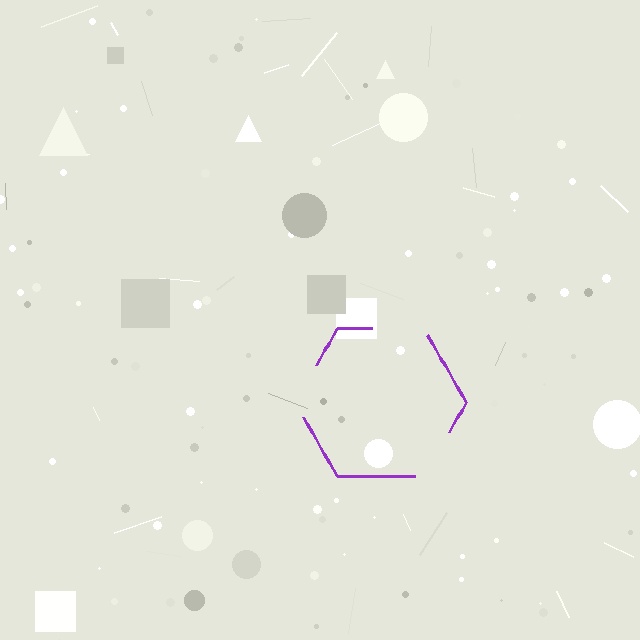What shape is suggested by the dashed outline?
The dashed outline suggests a hexagon.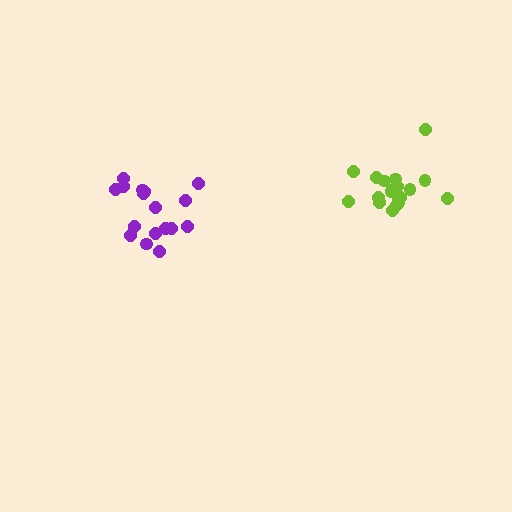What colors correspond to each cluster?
The clusters are colored: purple, lime.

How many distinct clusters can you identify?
There are 2 distinct clusters.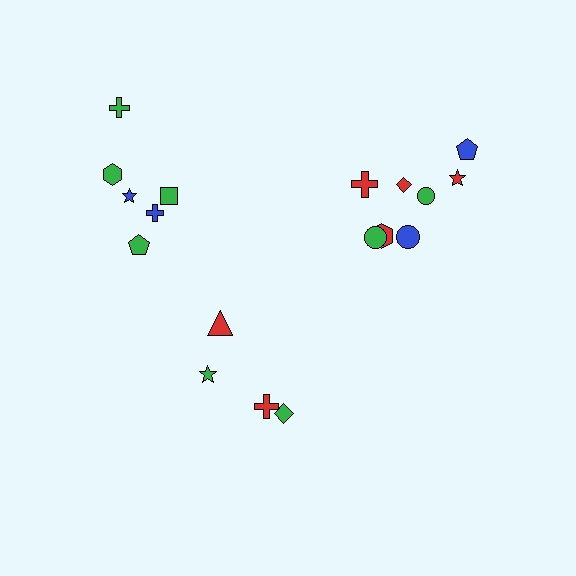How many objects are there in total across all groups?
There are 18 objects.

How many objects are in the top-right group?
There are 8 objects.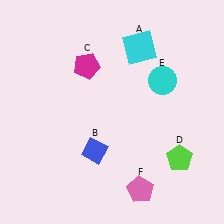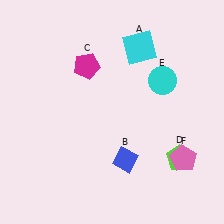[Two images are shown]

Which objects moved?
The objects that moved are: the blue diamond (B), the pink pentagon (F).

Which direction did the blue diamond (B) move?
The blue diamond (B) moved right.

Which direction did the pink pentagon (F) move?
The pink pentagon (F) moved right.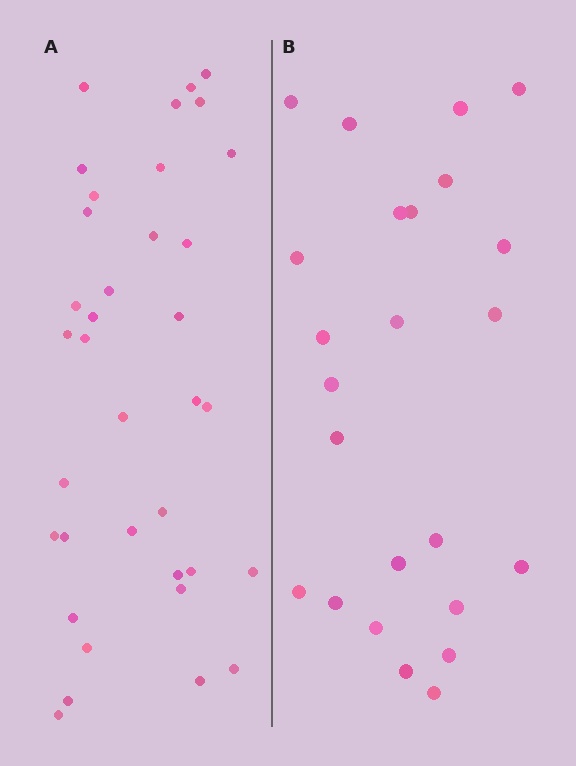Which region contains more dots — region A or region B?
Region A (the left region) has more dots.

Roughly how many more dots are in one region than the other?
Region A has roughly 12 or so more dots than region B.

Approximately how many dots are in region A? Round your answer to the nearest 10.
About 40 dots. (The exact count is 36, which rounds to 40.)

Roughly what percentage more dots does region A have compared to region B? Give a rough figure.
About 50% more.